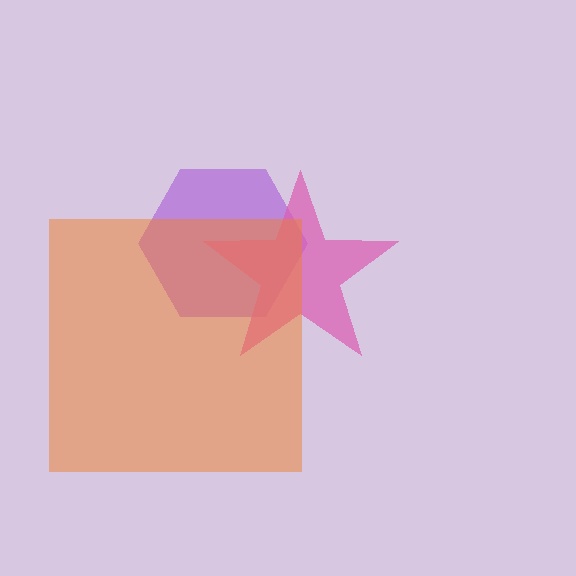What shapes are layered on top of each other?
The layered shapes are: a purple hexagon, a pink star, an orange square.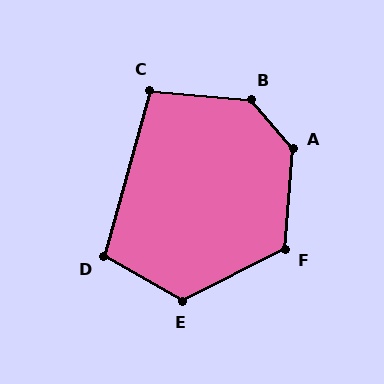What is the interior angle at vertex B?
Approximately 135 degrees (obtuse).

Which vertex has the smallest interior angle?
C, at approximately 101 degrees.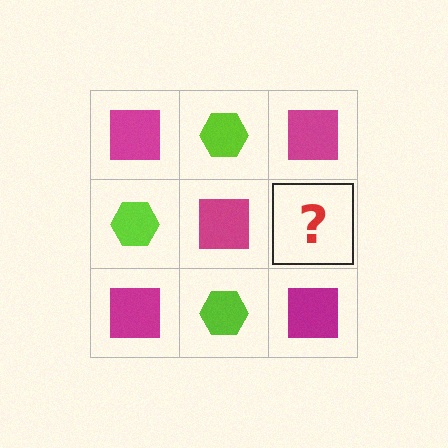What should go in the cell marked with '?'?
The missing cell should contain a lime hexagon.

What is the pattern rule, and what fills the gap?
The rule is that it alternates magenta square and lime hexagon in a checkerboard pattern. The gap should be filled with a lime hexagon.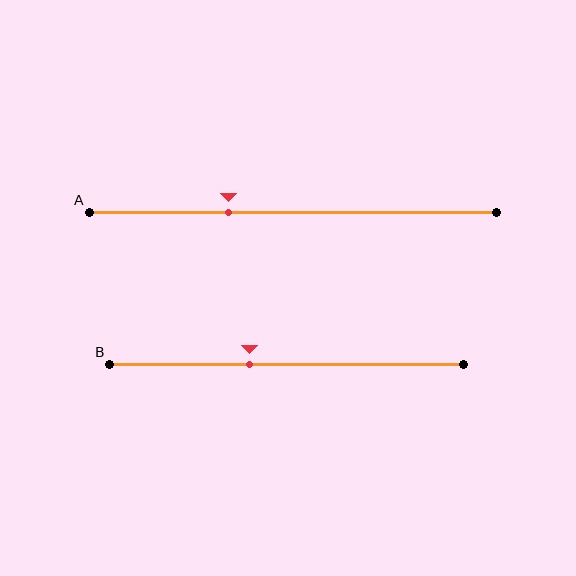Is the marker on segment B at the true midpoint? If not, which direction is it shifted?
No, the marker on segment B is shifted to the left by about 10% of the segment length.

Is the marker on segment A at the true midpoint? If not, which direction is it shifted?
No, the marker on segment A is shifted to the left by about 16% of the segment length.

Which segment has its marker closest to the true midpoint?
Segment B has its marker closest to the true midpoint.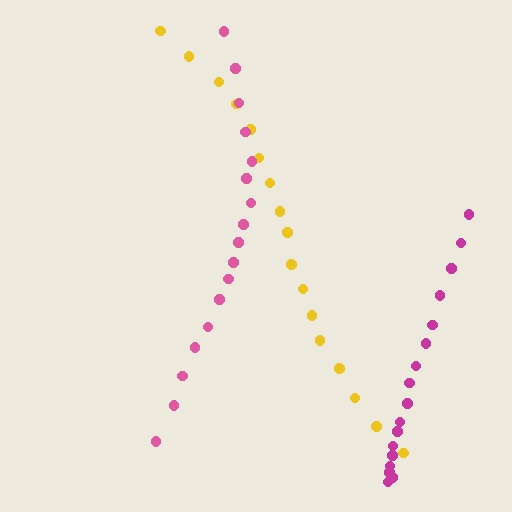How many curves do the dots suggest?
There are 3 distinct paths.